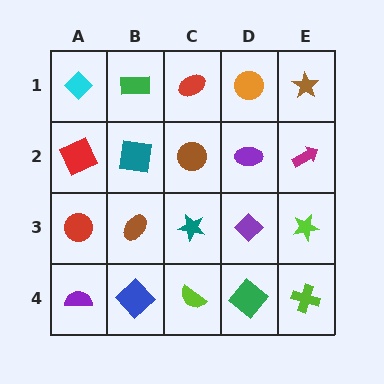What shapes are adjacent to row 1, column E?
A magenta arrow (row 2, column E), an orange circle (row 1, column D).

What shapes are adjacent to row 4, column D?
A purple diamond (row 3, column D), a lime semicircle (row 4, column C), a lime cross (row 4, column E).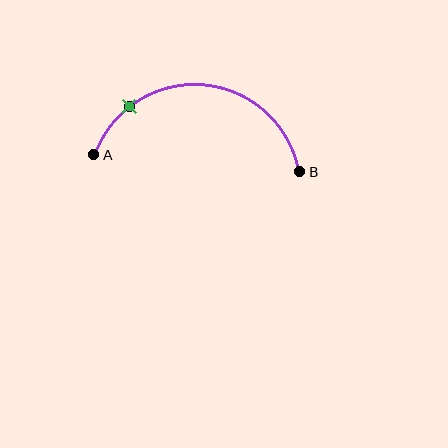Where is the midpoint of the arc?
The arc midpoint is the point on the curve farthest from the straight line joining A and B. It sits above that line.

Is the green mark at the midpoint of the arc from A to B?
No. The green mark lies on the arc but is closer to endpoint A. The arc midpoint would be at the point on the curve equidistant along the arc from both A and B.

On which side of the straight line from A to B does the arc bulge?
The arc bulges above the straight line connecting A and B.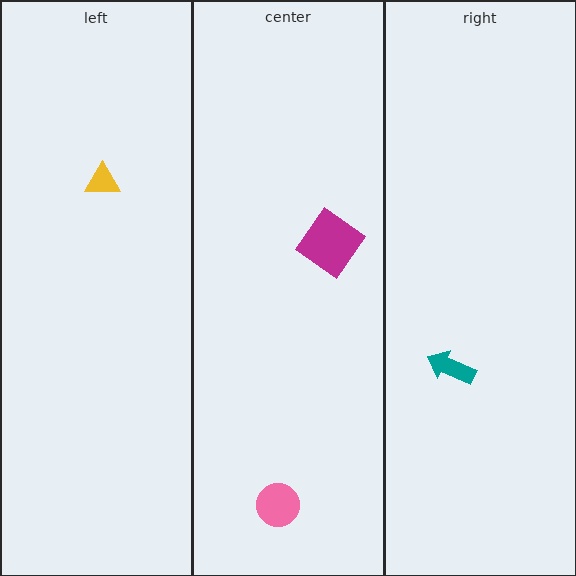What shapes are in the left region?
The yellow triangle.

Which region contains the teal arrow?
The right region.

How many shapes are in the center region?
2.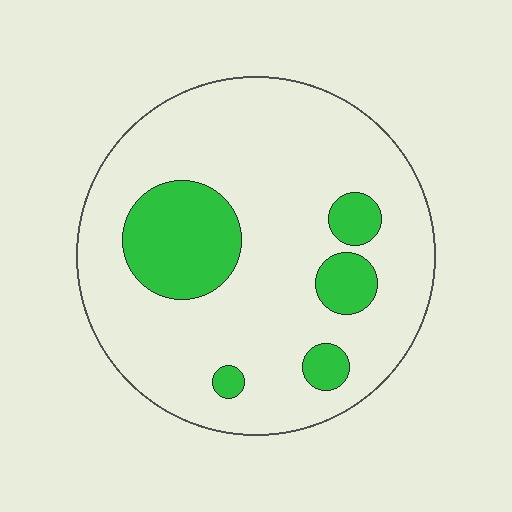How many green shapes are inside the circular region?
5.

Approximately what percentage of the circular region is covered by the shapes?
Approximately 20%.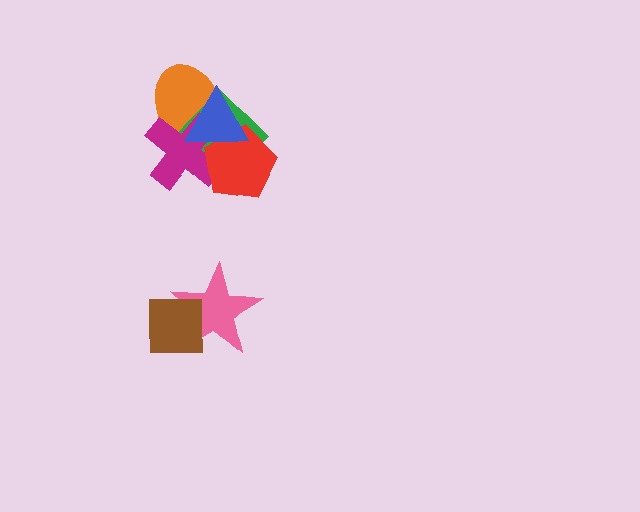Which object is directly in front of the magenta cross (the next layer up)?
The red pentagon is directly in front of the magenta cross.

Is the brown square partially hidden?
No, no other shape covers it.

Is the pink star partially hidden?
Yes, it is partially covered by another shape.